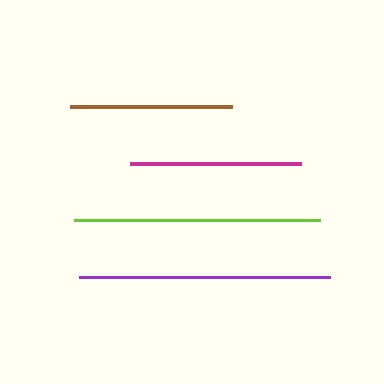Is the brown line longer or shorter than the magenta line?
The magenta line is longer than the brown line.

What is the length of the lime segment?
The lime segment is approximately 246 pixels long.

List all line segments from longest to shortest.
From longest to shortest: purple, lime, magenta, brown.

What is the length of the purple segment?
The purple segment is approximately 250 pixels long.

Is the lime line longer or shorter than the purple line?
The purple line is longer than the lime line.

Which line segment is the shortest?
The brown line is the shortest at approximately 162 pixels.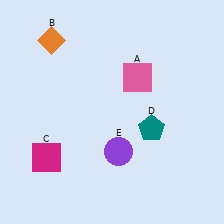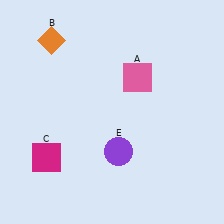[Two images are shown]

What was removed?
The teal pentagon (D) was removed in Image 2.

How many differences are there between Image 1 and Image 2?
There is 1 difference between the two images.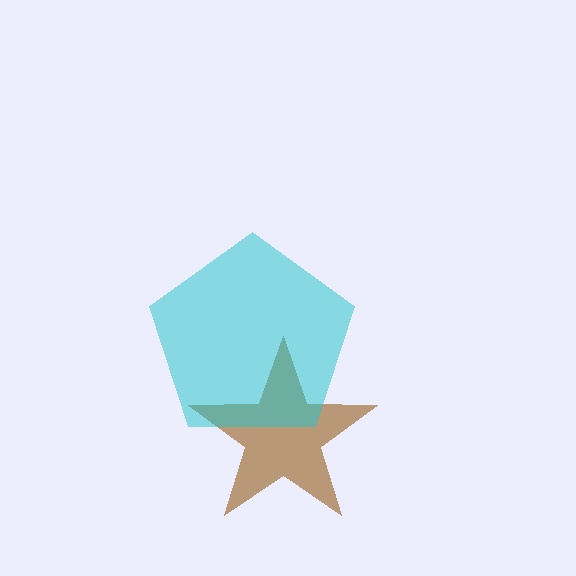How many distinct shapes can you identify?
There are 2 distinct shapes: a brown star, a cyan pentagon.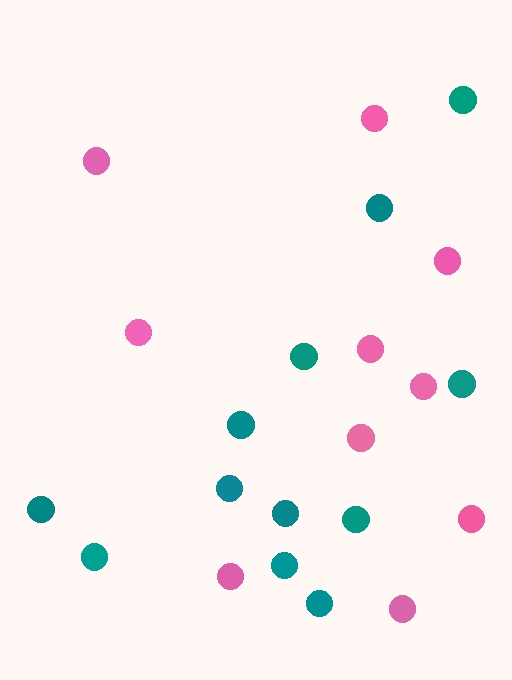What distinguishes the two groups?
There are 2 groups: one group of pink circles (10) and one group of teal circles (12).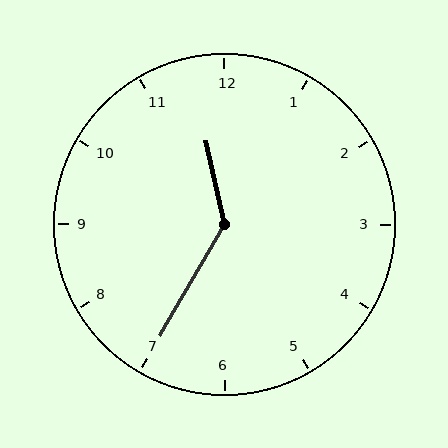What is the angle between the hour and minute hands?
Approximately 138 degrees.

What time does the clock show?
11:35.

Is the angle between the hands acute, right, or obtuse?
It is obtuse.